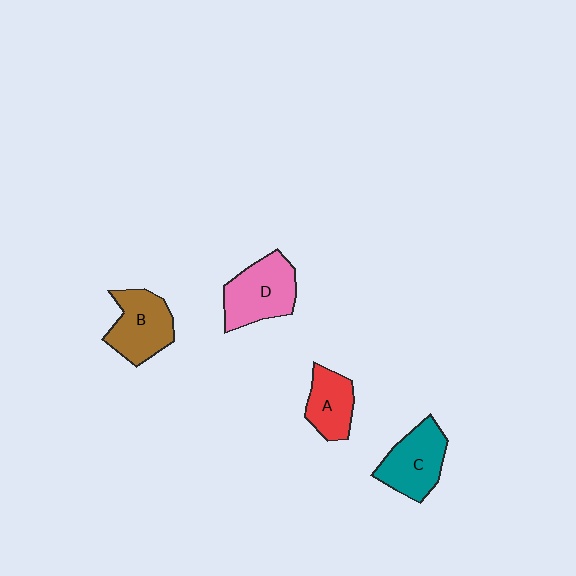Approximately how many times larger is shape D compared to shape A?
Approximately 1.5 times.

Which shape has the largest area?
Shape D (pink).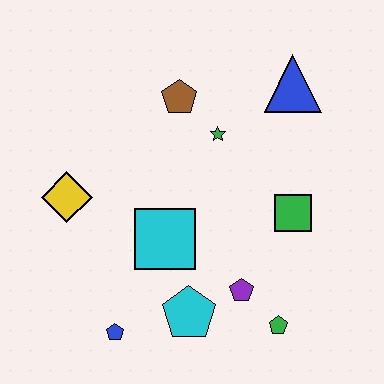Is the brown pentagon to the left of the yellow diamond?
No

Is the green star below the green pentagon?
No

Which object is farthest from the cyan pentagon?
The blue triangle is farthest from the cyan pentagon.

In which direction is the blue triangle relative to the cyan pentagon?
The blue triangle is above the cyan pentagon.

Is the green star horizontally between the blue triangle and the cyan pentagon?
Yes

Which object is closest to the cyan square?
The cyan pentagon is closest to the cyan square.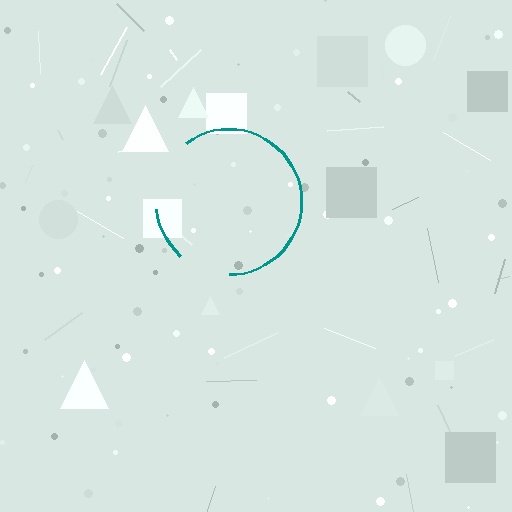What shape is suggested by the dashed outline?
The dashed outline suggests a circle.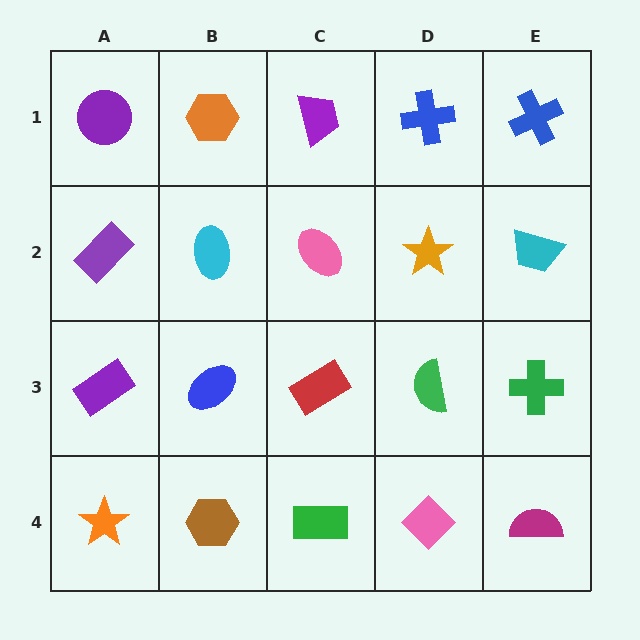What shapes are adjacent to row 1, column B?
A cyan ellipse (row 2, column B), a purple circle (row 1, column A), a purple trapezoid (row 1, column C).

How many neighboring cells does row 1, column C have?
3.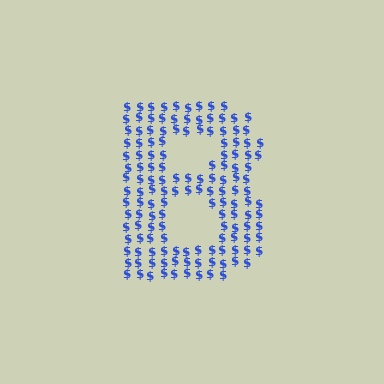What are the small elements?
The small elements are dollar signs.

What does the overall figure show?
The overall figure shows the letter B.